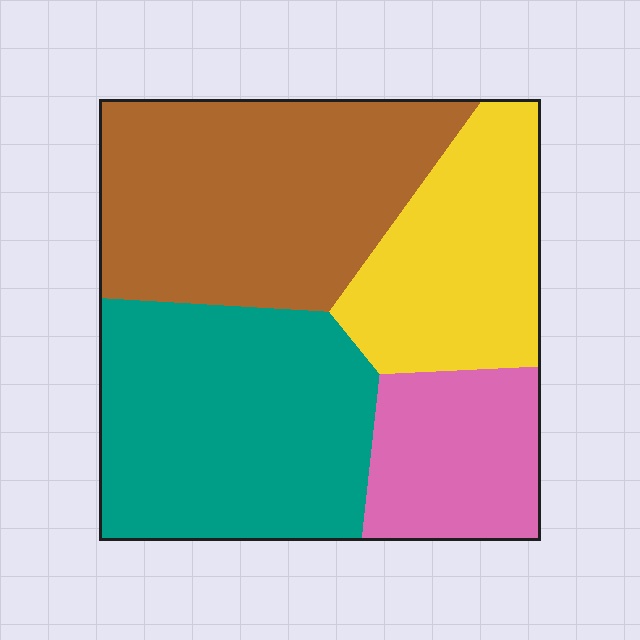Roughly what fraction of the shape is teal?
Teal covers around 30% of the shape.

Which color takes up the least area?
Pink, at roughly 15%.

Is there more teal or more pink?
Teal.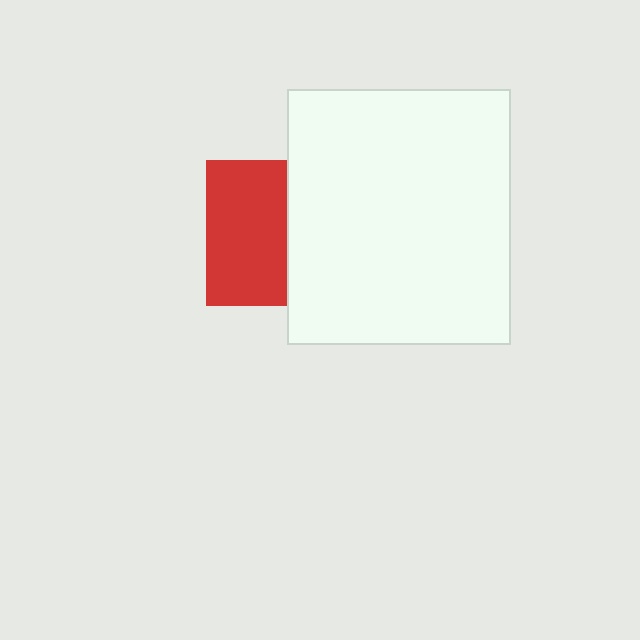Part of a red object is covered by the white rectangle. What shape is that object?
It is a square.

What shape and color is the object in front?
The object in front is a white rectangle.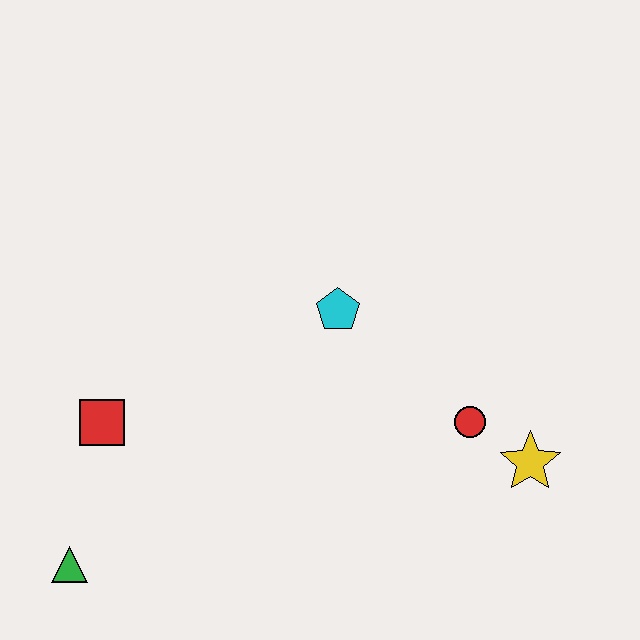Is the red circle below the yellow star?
No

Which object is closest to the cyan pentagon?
The red circle is closest to the cyan pentagon.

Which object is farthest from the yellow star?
The green triangle is farthest from the yellow star.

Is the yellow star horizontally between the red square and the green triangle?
No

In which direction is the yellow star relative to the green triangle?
The yellow star is to the right of the green triangle.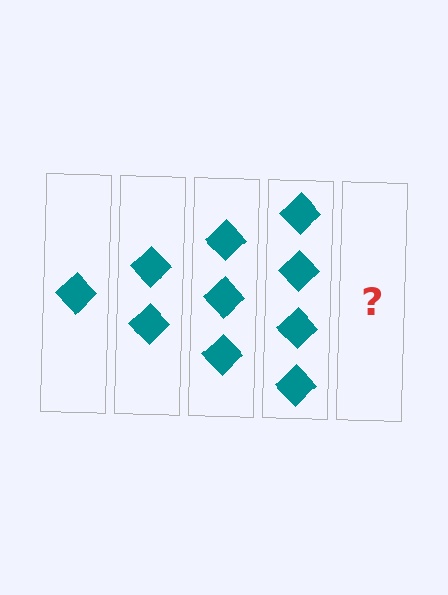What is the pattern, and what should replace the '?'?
The pattern is that each step adds one more diamond. The '?' should be 5 diamonds.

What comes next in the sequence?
The next element should be 5 diamonds.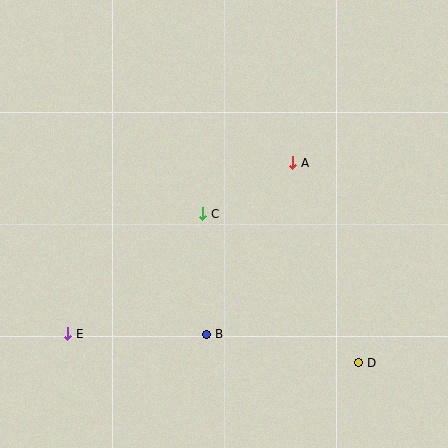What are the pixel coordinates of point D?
Point D is at (359, 363).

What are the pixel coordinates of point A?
Point A is at (293, 163).